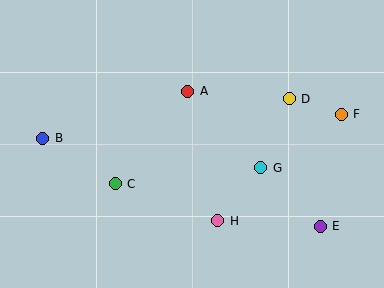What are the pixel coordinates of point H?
Point H is at (218, 221).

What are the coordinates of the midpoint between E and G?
The midpoint between E and G is at (291, 197).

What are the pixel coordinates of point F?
Point F is at (341, 114).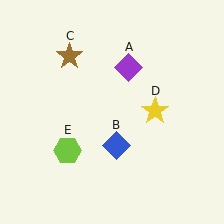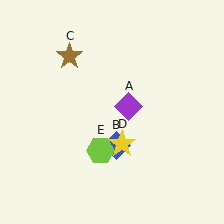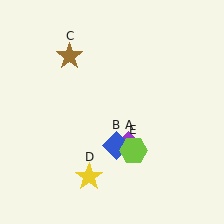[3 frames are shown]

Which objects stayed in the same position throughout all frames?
Blue diamond (object B) and brown star (object C) remained stationary.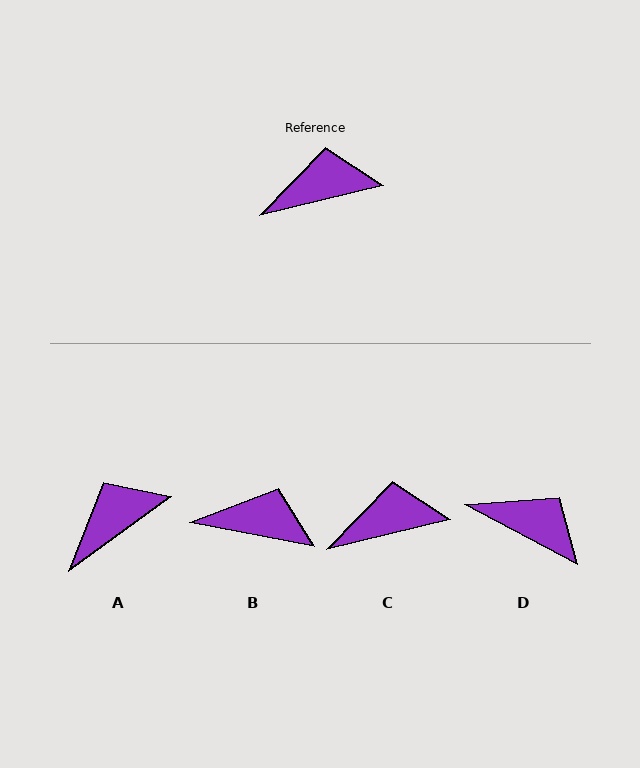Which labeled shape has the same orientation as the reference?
C.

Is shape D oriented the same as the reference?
No, it is off by about 42 degrees.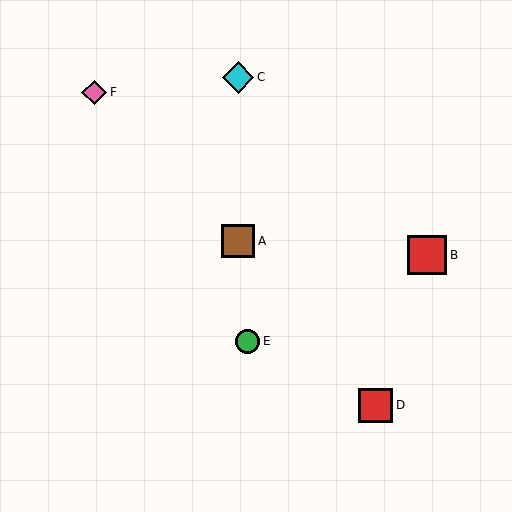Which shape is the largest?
The red square (labeled B) is the largest.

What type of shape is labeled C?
Shape C is a cyan diamond.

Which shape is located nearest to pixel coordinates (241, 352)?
The green circle (labeled E) at (247, 342) is nearest to that location.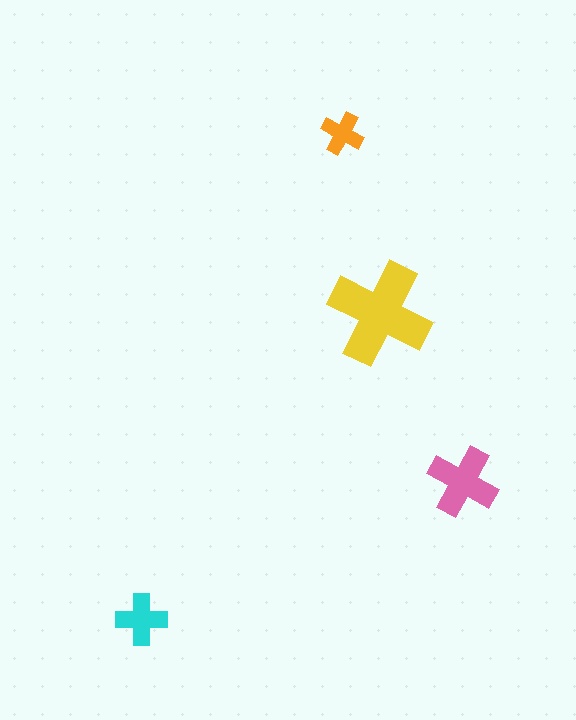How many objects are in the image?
There are 4 objects in the image.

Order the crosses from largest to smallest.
the yellow one, the pink one, the cyan one, the orange one.